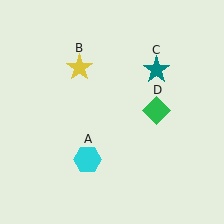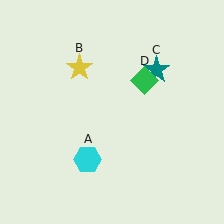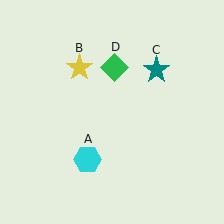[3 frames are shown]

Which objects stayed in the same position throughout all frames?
Cyan hexagon (object A) and yellow star (object B) and teal star (object C) remained stationary.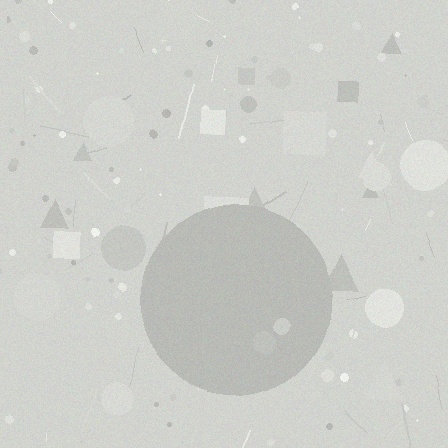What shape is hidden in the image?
A circle is hidden in the image.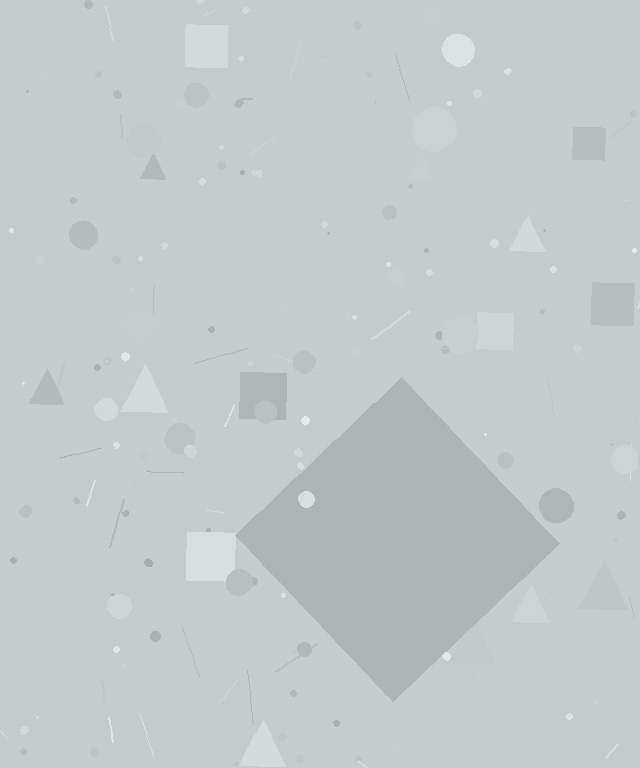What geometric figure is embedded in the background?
A diamond is embedded in the background.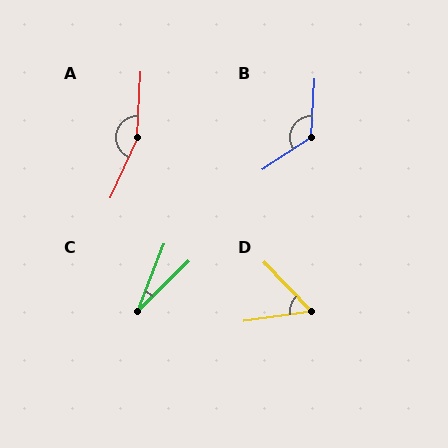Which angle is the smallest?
C, at approximately 25 degrees.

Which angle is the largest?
A, at approximately 158 degrees.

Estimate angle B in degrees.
Approximately 126 degrees.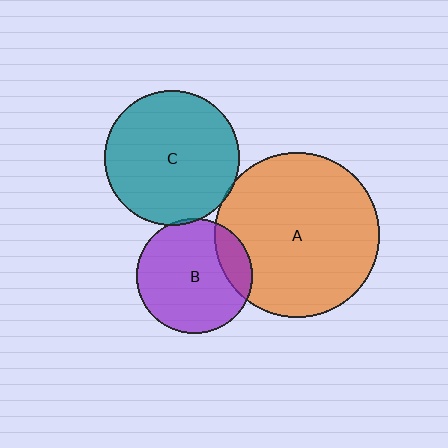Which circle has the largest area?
Circle A (orange).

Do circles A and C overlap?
Yes.